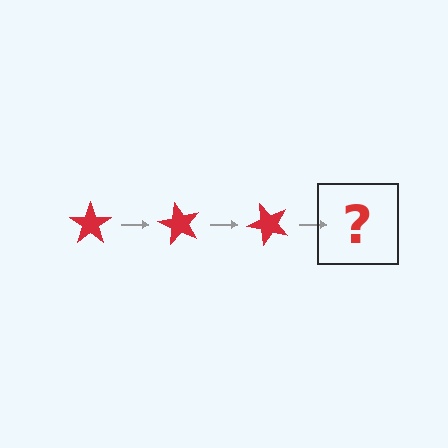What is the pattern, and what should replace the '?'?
The pattern is that the star rotates 60 degrees each step. The '?' should be a red star rotated 180 degrees.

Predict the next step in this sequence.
The next step is a red star rotated 180 degrees.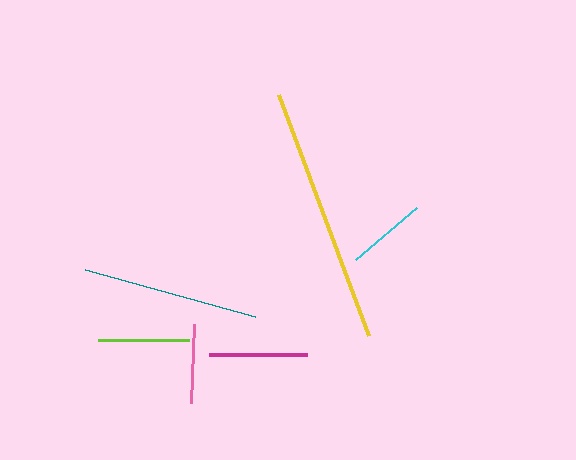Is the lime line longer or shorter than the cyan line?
The lime line is longer than the cyan line.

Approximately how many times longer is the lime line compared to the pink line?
The lime line is approximately 1.2 times the length of the pink line.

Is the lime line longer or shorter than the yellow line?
The yellow line is longer than the lime line.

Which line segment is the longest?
The yellow line is the longest at approximately 257 pixels.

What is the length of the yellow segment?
The yellow segment is approximately 257 pixels long.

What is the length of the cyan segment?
The cyan segment is approximately 80 pixels long.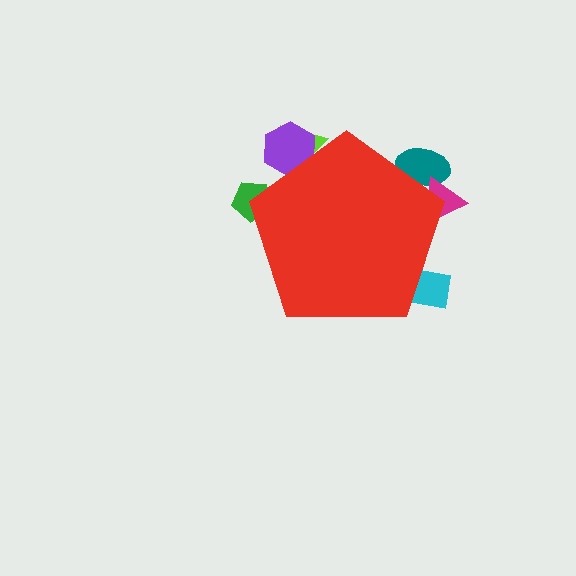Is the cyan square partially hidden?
Yes, the cyan square is partially hidden behind the red pentagon.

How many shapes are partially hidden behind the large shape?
6 shapes are partially hidden.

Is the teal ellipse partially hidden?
Yes, the teal ellipse is partially hidden behind the red pentagon.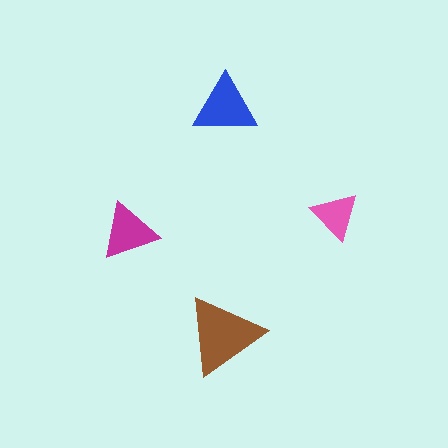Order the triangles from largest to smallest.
the brown one, the blue one, the magenta one, the pink one.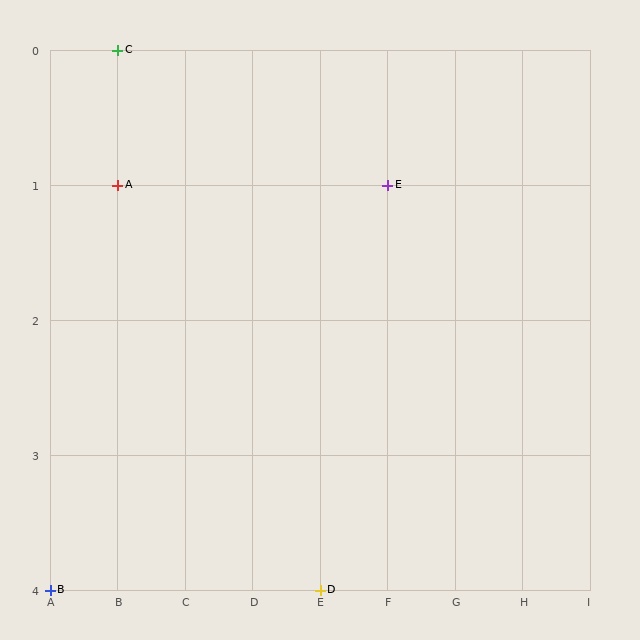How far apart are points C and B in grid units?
Points C and B are 1 column and 4 rows apart (about 4.1 grid units diagonally).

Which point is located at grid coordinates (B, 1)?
Point A is at (B, 1).